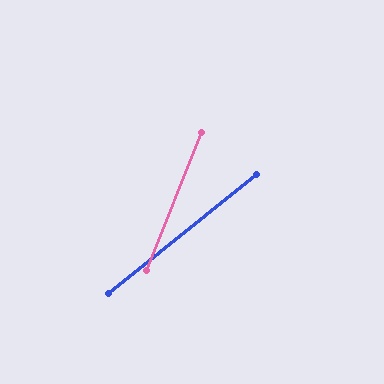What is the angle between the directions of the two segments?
Approximately 30 degrees.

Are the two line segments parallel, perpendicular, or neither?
Neither parallel nor perpendicular — they differ by about 30°.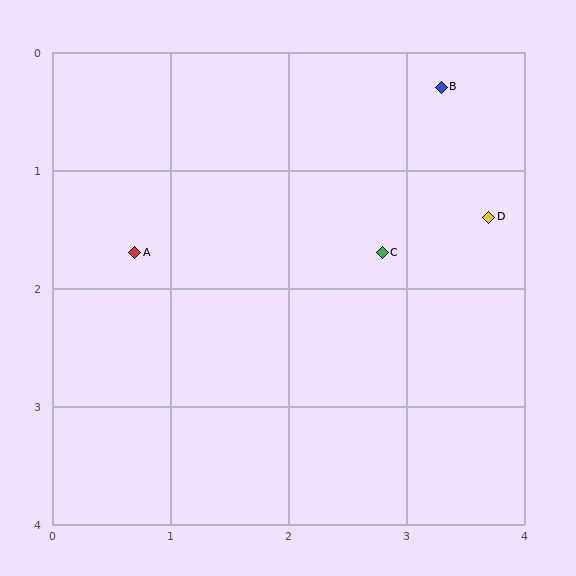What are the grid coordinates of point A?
Point A is at approximately (0.7, 1.7).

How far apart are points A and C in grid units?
Points A and C are about 2.1 grid units apart.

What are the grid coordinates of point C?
Point C is at approximately (2.8, 1.7).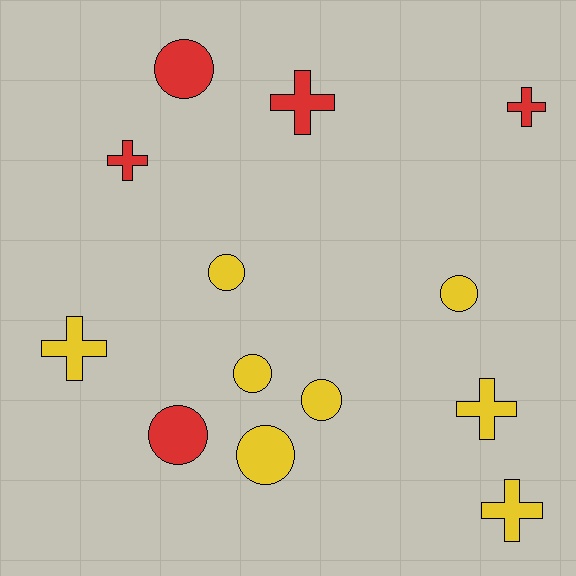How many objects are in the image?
There are 13 objects.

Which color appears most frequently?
Yellow, with 8 objects.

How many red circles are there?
There are 2 red circles.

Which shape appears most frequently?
Circle, with 7 objects.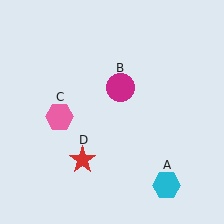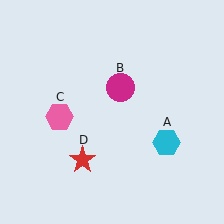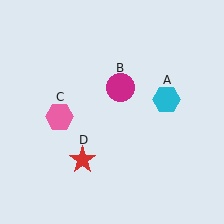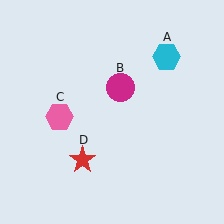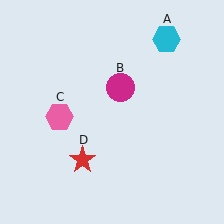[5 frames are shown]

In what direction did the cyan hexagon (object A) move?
The cyan hexagon (object A) moved up.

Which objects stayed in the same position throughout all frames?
Magenta circle (object B) and pink hexagon (object C) and red star (object D) remained stationary.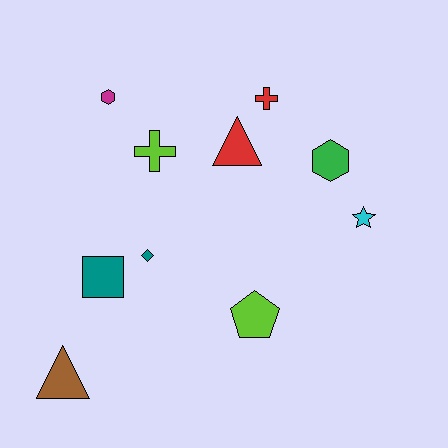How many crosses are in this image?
There are 2 crosses.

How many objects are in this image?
There are 10 objects.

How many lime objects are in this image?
There are 2 lime objects.